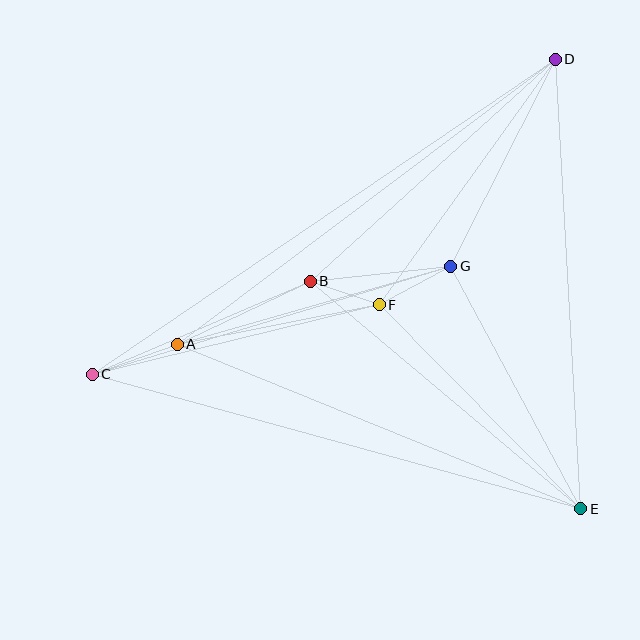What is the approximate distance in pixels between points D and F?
The distance between D and F is approximately 302 pixels.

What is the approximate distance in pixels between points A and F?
The distance between A and F is approximately 206 pixels.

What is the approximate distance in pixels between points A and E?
The distance between A and E is approximately 436 pixels.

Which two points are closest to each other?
Points B and F are closest to each other.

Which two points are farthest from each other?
Points C and D are farthest from each other.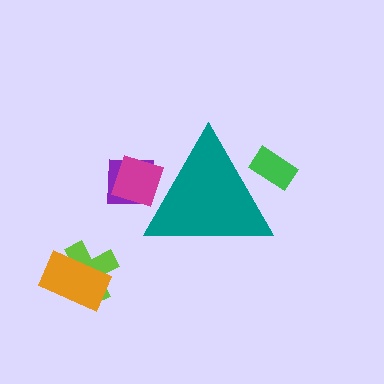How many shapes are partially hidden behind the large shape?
3 shapes are partially hidden.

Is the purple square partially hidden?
Yes, the purple square is partially hidden behind the teal triangle.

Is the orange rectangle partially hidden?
No, the orange rectangle is fully visible.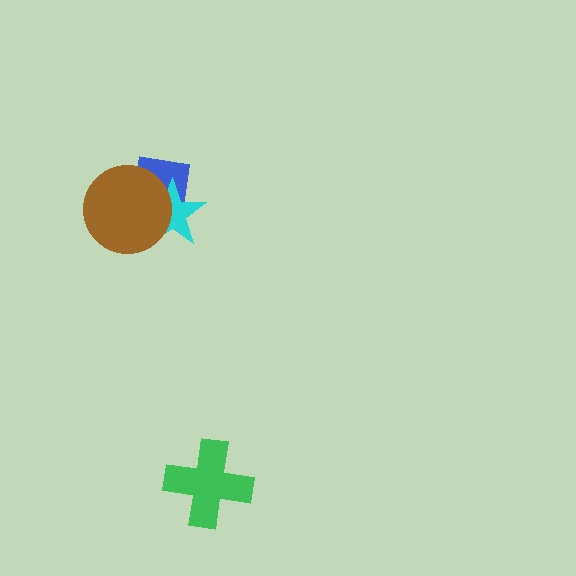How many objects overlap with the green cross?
0 objects overlap with the green cross.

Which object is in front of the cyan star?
The brown circle is in front of the cyan star.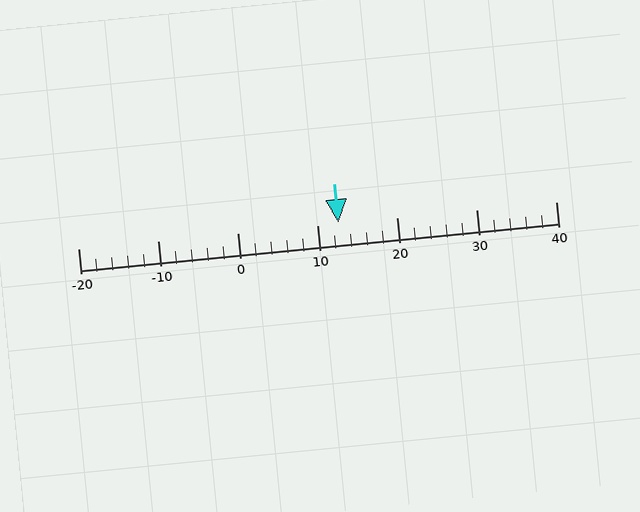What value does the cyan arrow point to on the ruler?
The cyan arrow points to approximately 13.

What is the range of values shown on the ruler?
The ruler shows values from -20 to 40.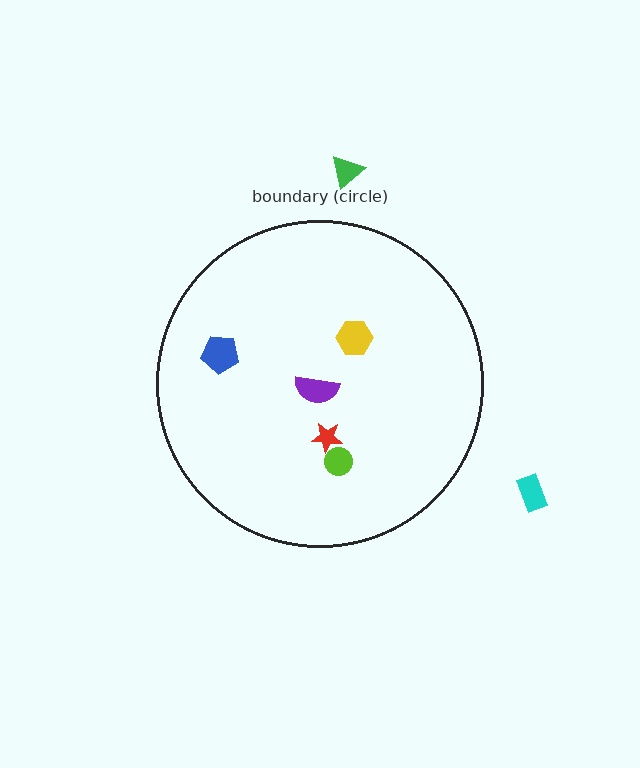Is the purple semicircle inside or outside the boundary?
Inside.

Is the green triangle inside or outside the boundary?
Outside.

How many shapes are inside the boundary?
5 inside, 2 outside.